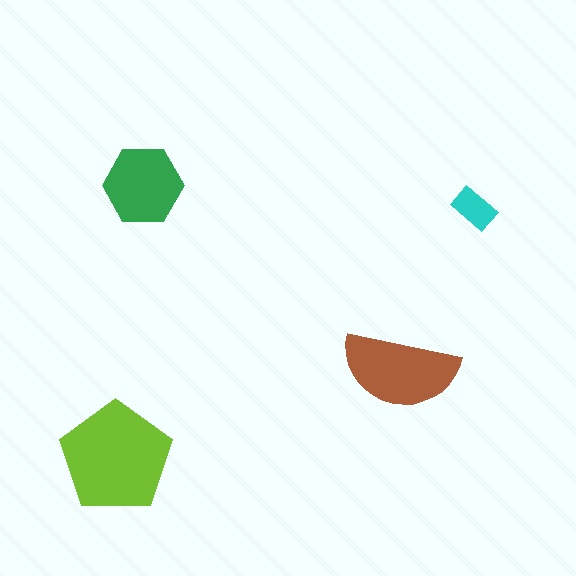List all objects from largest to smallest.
The lime pentagon, the brown semicircle, the green hexagon, the cyan rectangle.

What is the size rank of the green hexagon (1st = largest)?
3rd.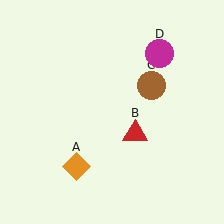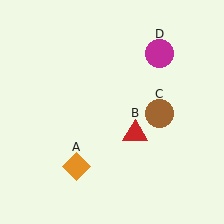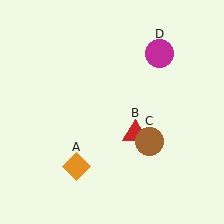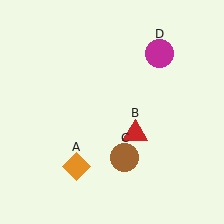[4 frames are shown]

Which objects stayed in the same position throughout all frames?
Orange diamond (object A) and red triangle (object B) and magenta circle (object D) remained stationary.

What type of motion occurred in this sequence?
The brown circle (object C) rotated clockwise around the center of the scene.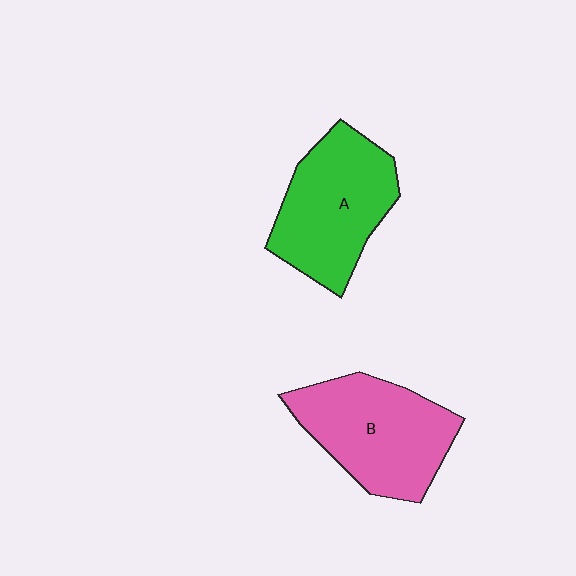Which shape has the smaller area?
Shape A (green).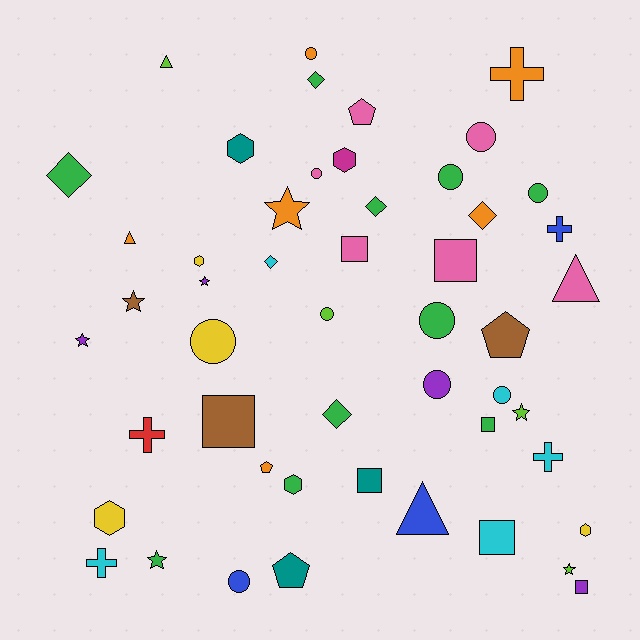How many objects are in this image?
There are 50 objects.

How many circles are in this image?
There are 11 circles.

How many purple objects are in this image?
There are 4 purple objects.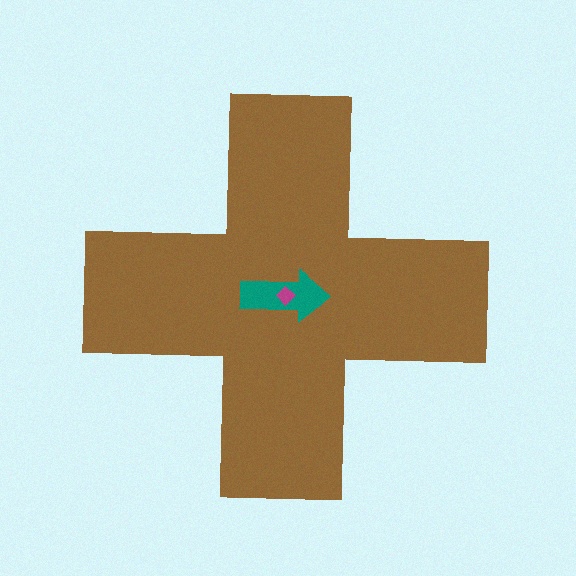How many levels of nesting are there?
3.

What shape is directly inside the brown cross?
The teal arrow.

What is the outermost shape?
The brown cross.